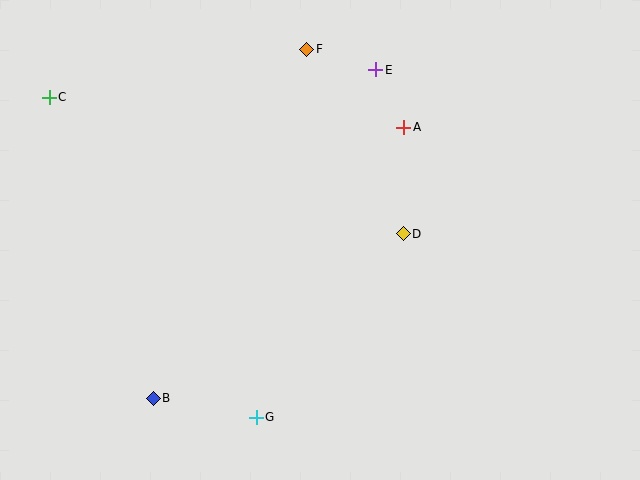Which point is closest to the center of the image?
Point D at (403, 234) is closest to the center.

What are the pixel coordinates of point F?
Point F is at (307, 49).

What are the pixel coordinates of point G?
Point G is at (256, 417).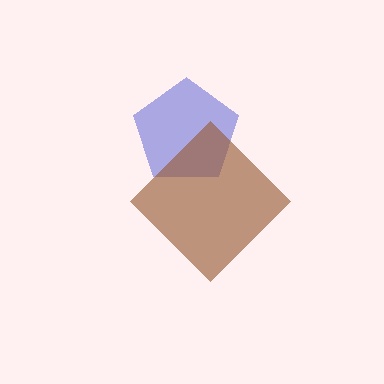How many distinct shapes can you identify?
There are 2 distinct shapes: a blue pentagon, a brown diamond.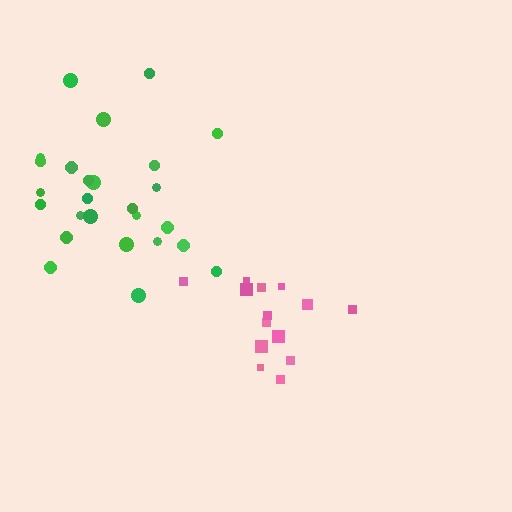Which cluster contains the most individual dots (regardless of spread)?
Green (26).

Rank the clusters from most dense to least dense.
pink, green.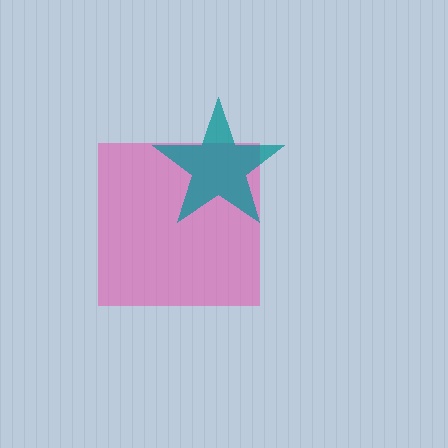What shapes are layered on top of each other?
The layered shapes are: a pink square, a teal star.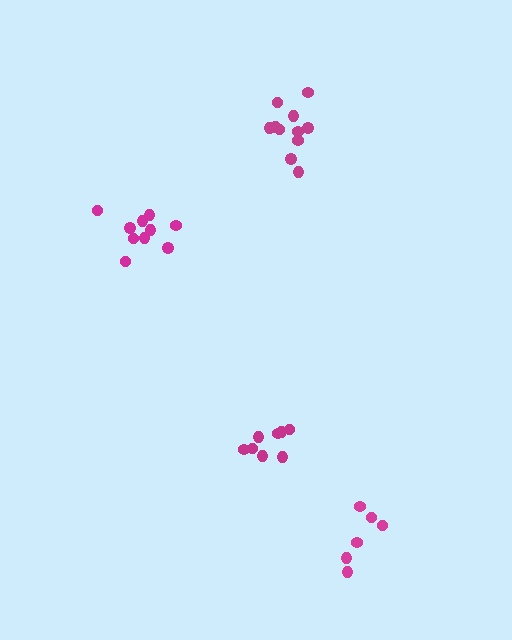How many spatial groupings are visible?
There are 4 spatial groupings.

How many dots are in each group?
Group 1: 6 dots, Group 2: 8 dots, Group 3: 11 dots, Group 4: 10 dots (35 total).